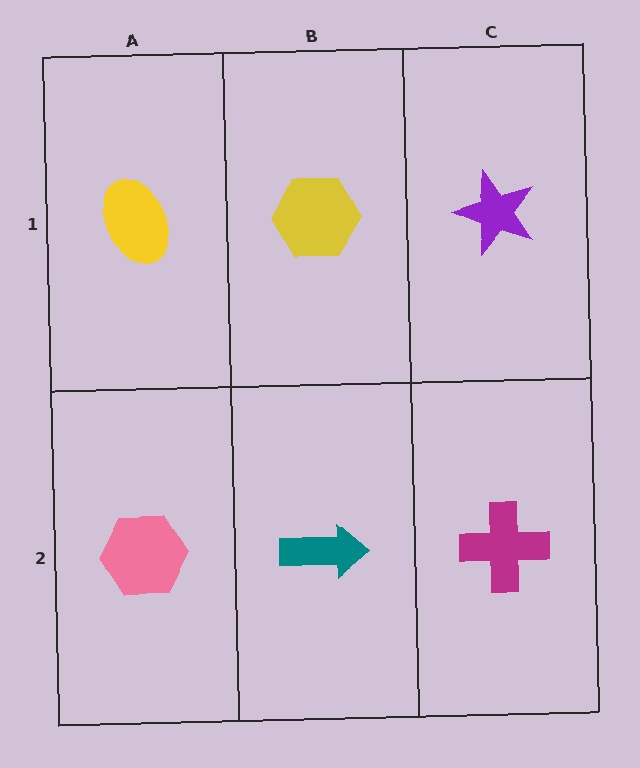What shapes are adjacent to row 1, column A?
A pink hexagon (row 2, column A), a yellow hexagon (row 1, column B).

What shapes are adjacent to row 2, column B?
A yellow hexagon (row 1, column B), a pink hexagon (row 2, column A), a magenta cross (row 2, column C).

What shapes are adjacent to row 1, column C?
A magenta cross (row 2, column C), a yellow hexagon (row 1, column B).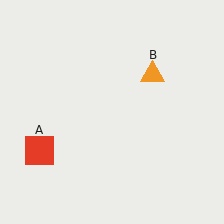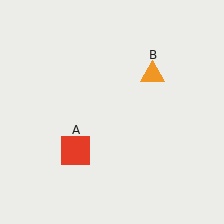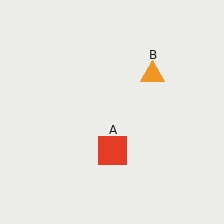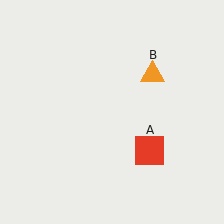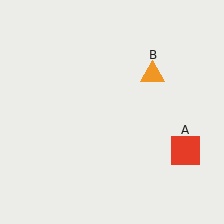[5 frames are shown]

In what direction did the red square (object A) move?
The red square (object A) moved right.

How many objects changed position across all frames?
1 object changed position: red square (object A).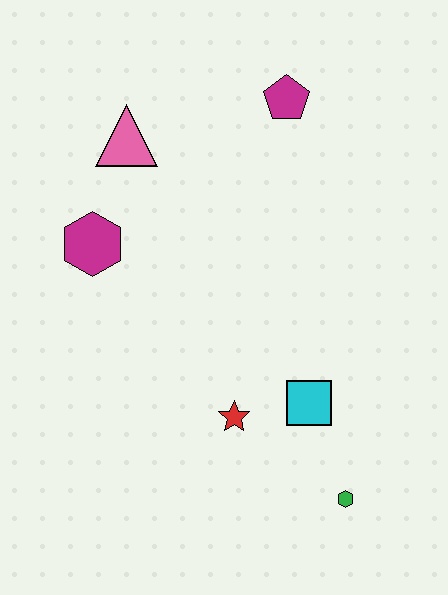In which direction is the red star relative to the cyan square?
The red star is to the left of the cyan square.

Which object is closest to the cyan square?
The red star is closest to the cyan square.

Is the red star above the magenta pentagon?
No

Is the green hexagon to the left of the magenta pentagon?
No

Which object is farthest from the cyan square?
The pink triangle is farthest from the cyan square.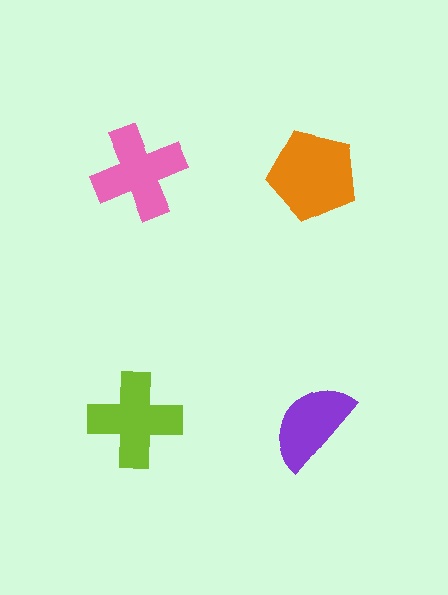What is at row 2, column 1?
A lime cross.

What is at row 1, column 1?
A pink cross.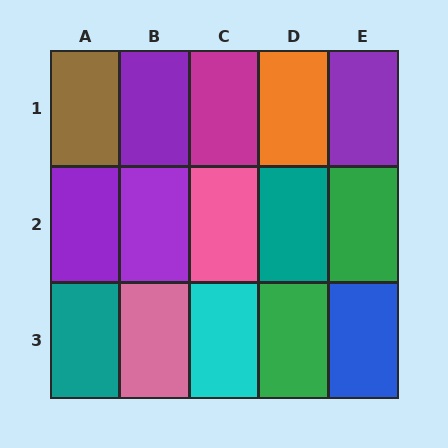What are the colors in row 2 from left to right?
Purple, purple, pink, teal, green.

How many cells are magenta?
1 cell is magenta.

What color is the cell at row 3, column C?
Cyan.